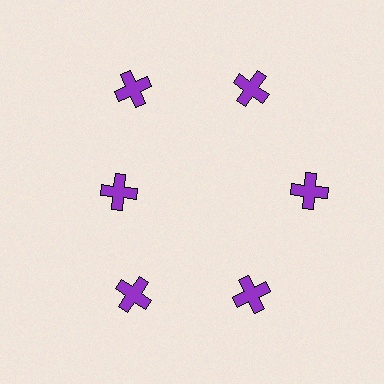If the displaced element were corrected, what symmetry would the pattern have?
It would have 6-fold rotational symmetry — the pattern would map onto itself every 60 degrees.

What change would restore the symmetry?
The symmetry would be restored by moving it outward, back onto the ring so that all 6 crosses sit at equal angles and equal distance from the center.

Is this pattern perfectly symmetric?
No. The 6 purple crosses are arranged in a ring, but one element near the 9 o'clock position is pulled inward toward the center, breaking the 6-fold rotational symmetry.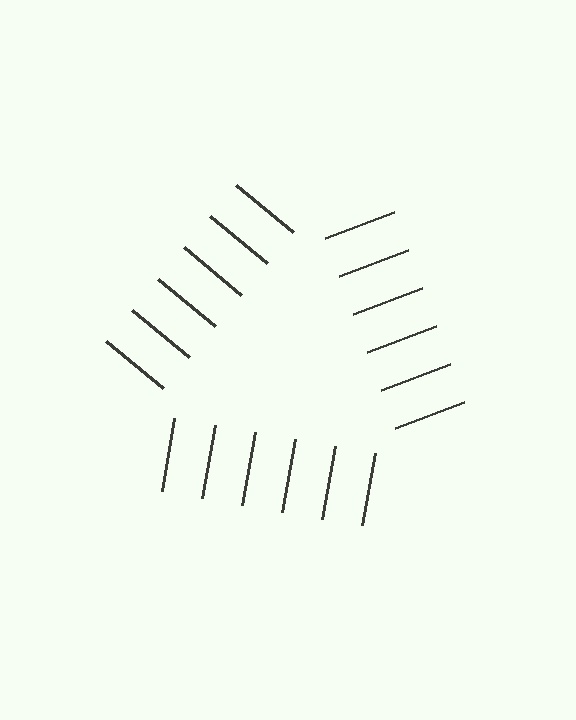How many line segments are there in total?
18 — 6 along each of the 3 edges.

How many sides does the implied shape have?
3 sides — the line-ends trace a triangle.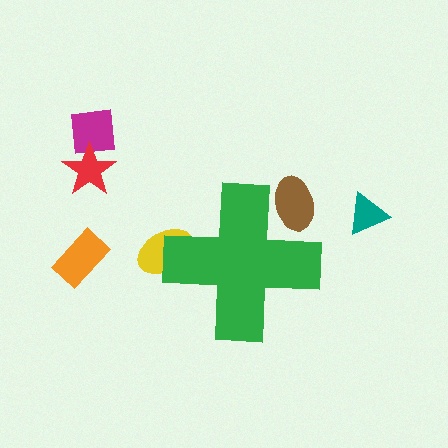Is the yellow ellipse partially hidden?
Yes, the yellow ellipse is partially hidden behind the green cross.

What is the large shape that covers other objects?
A green cross.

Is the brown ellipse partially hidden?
Yes, the brown ellipse is partially hidden behind the green cross.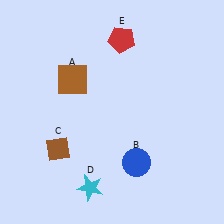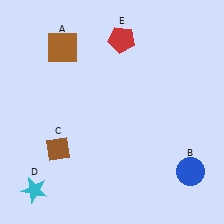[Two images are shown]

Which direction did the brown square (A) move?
The brown square (A) moved up.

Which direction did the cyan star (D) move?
The cyan star (D) moved left.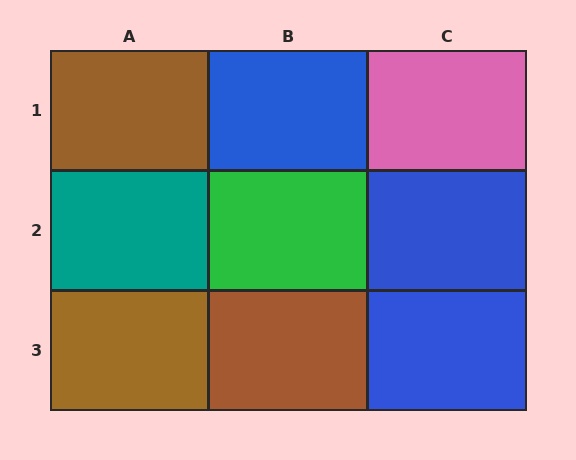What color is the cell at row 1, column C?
Pink.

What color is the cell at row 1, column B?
Blue.